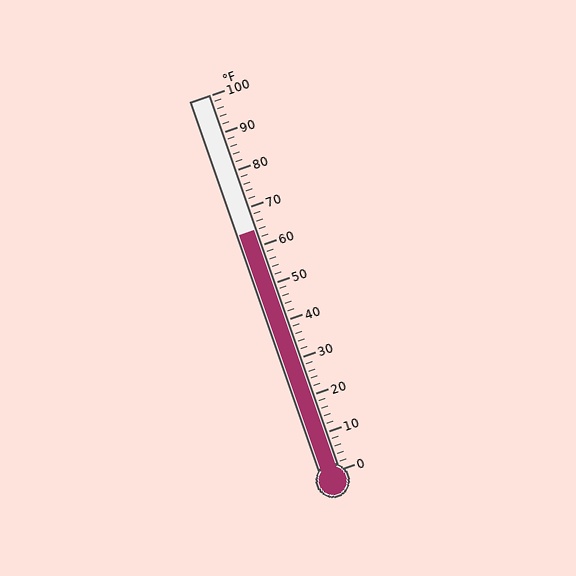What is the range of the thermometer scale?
The thermometer scale ranges from 0°F to 100°F.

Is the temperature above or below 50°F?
The temperature is above 50°F.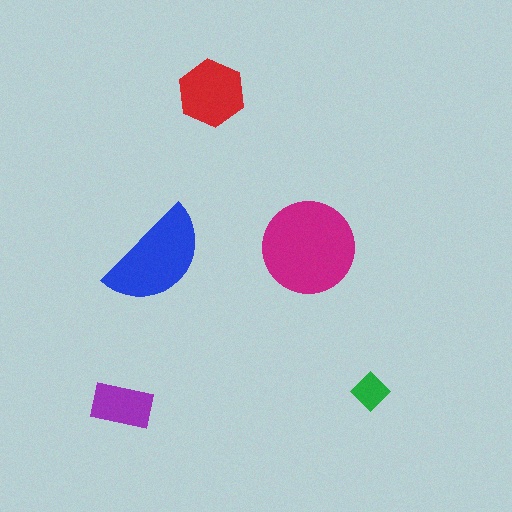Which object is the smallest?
The green diamond.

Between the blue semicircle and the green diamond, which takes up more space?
The blue semicircle.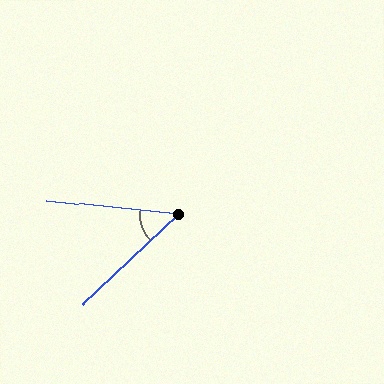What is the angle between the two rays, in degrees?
Approximately 49 degrees.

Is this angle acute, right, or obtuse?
It is acute.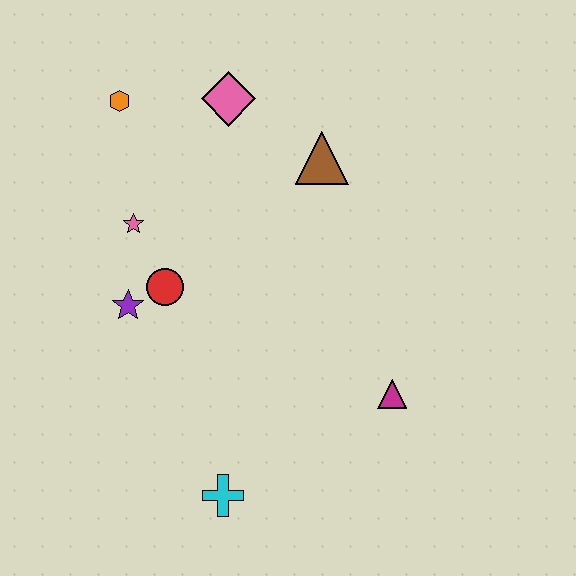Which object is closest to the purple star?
The red circle is closest to the purple star.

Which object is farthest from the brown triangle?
The cyan cross is farthest from the brown triangle.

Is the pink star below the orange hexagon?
Yes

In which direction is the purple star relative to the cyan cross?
The purple star is above the cyan cross.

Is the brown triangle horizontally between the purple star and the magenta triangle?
Yes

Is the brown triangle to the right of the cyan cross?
Yes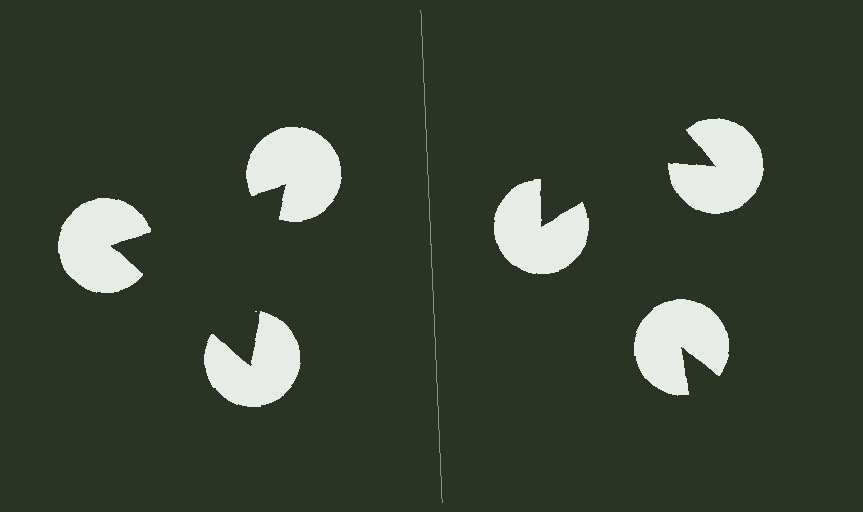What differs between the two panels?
The pac-man discs are positioned identically on both sides; only the wedge orientations differ. On the left they align to a triangle; on the right they are misaligned.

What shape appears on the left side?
An illusory triangle.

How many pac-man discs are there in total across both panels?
6 — 3 on each side.